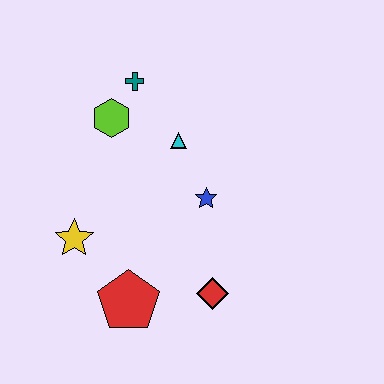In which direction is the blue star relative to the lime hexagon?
The blue star is to the right of the lime hexagon.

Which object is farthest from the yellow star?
The teal cross is farthest from the yellow star.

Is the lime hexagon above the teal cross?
No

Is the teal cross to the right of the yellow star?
Yes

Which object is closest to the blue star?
The cyan triangle is closest to the blue star.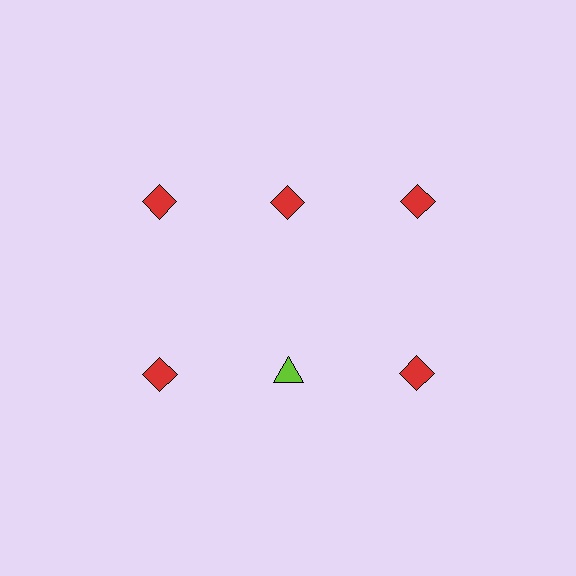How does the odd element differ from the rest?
It differs in both color (lime instead of red) and shape (triangle instead of diamond).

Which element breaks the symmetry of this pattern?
The lime triangle in the second row, second from left column breaks the symmetry. All other shapes are red diamonds.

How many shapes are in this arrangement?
There are 6 shapes arranged in a grid pattern.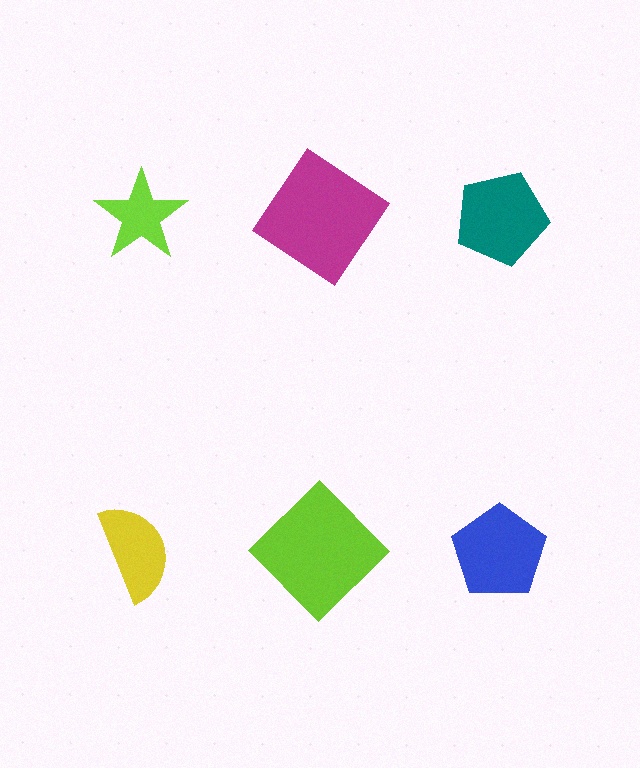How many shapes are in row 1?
3 shapes.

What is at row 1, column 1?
A lime star.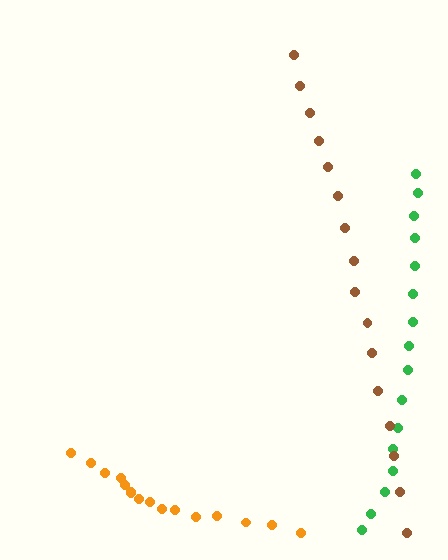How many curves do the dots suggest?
There are 3 distinct paths.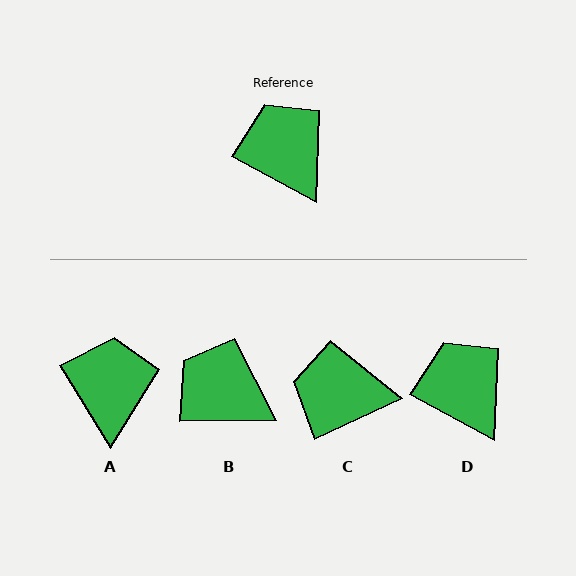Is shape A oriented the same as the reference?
No, it is off by about 30 degrees.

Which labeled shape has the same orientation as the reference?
D.